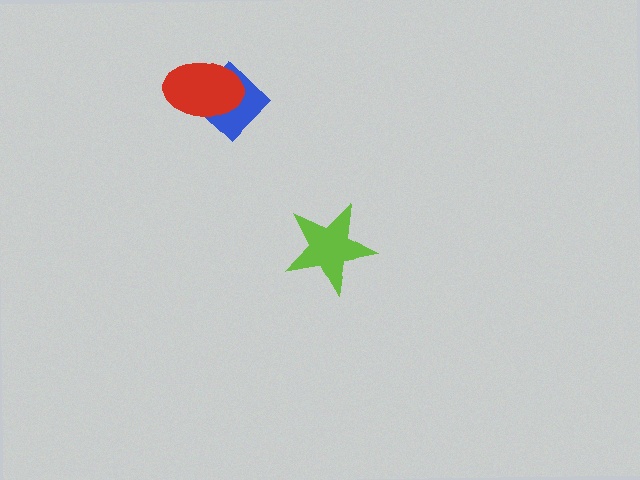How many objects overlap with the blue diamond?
1 object overlaps with the blue diamond.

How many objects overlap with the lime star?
0 objects overlap with the lime star.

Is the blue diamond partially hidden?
Yes, it is partially covered by another shape.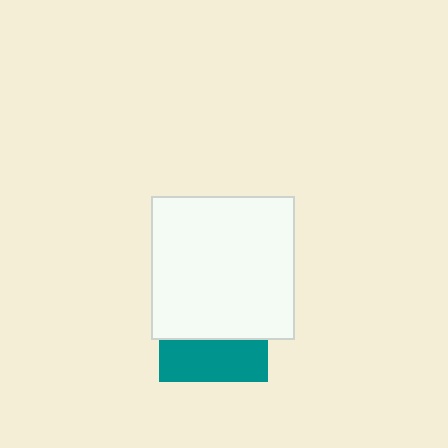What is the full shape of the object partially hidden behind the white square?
The partially hidden object is a teal square.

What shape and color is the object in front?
The object in front is a white square.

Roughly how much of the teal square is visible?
A small part of it is visible (roughly 39%).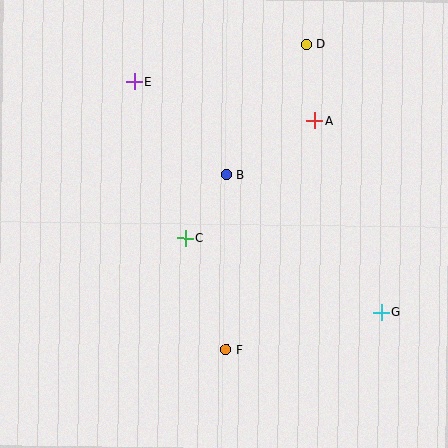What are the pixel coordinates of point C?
Point C is at (185, 238).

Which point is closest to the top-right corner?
Point D is closest to the top-right corner.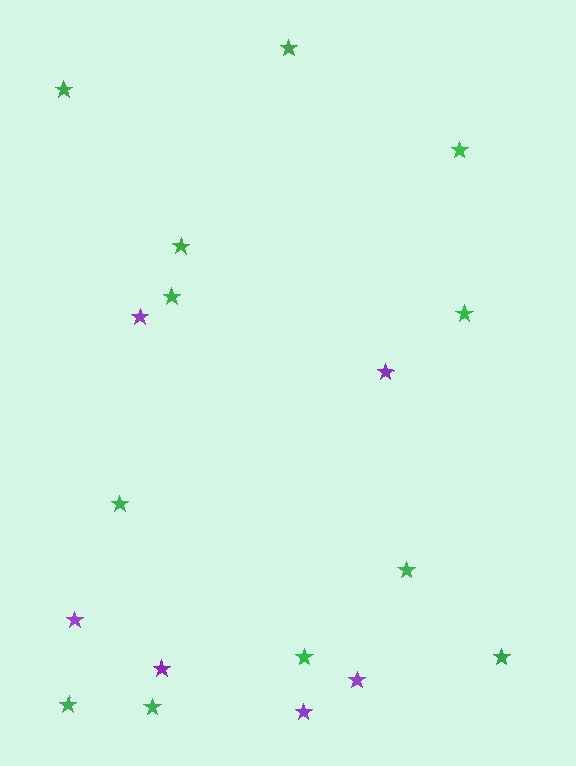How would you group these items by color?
There are 2 groups: one group of purple stars (6) and one group of green stars (12).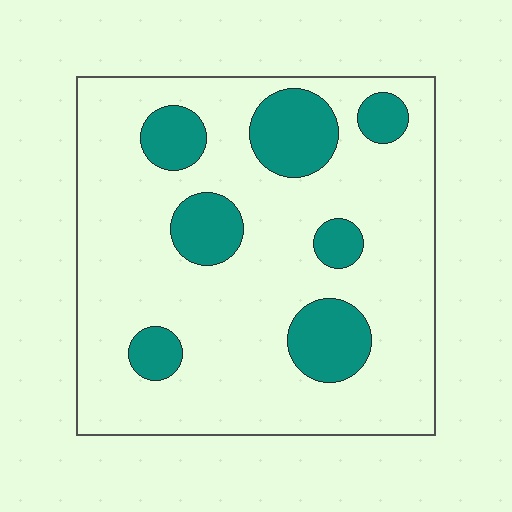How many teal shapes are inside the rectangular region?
7.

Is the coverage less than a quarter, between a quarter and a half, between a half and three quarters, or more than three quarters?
Less than a quarter.